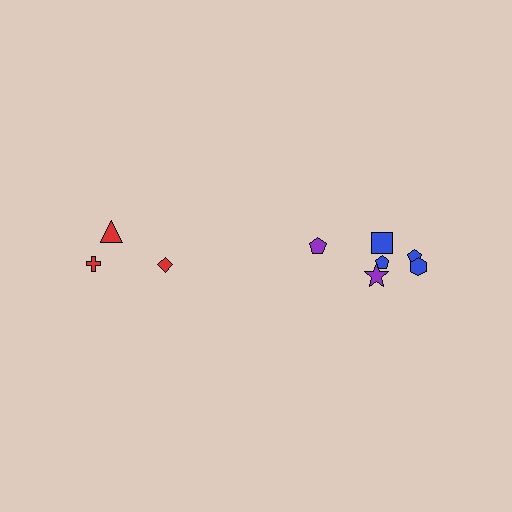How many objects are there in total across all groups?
There are 9 objects.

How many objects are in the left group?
There are 3 objects.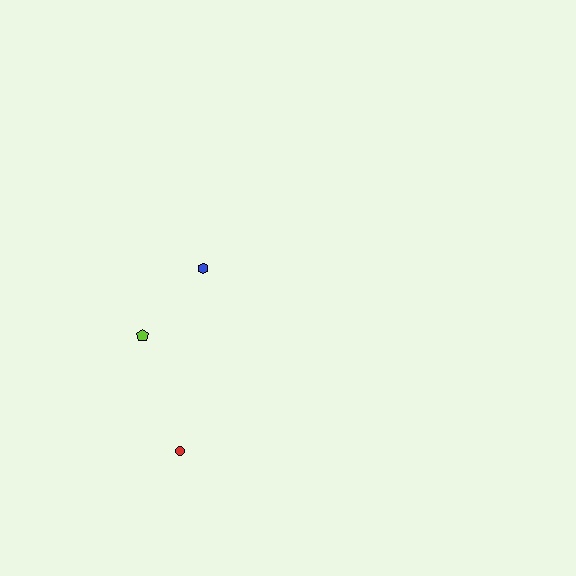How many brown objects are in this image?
There are no brown objects.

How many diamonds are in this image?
There are no diamonds.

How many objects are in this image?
There are 3 objects.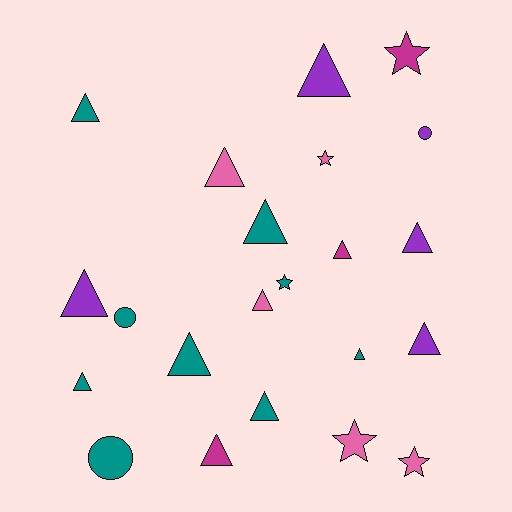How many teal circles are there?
There are 2 teal circles.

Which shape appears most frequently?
Triangle, with 14 objects.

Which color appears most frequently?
Teal, with 9 objects.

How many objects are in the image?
There are 22 objects.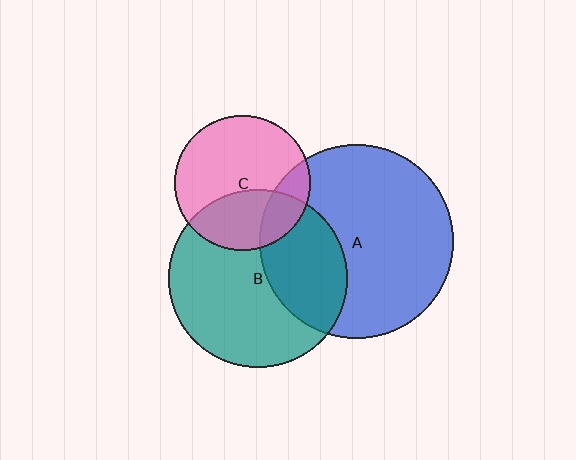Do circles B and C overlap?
Yes.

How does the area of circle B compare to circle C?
Approximately 1.7 times.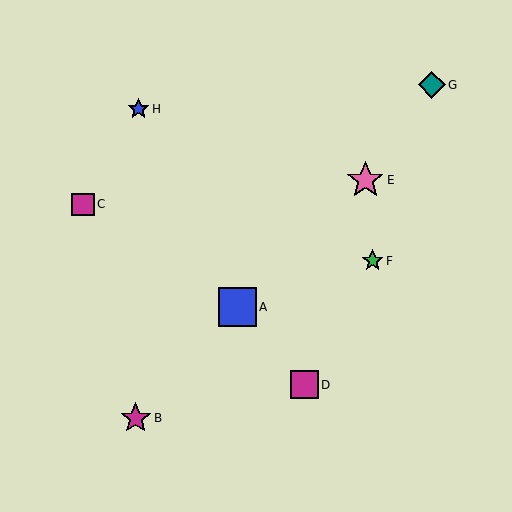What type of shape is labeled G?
Shape G is a teal diamond.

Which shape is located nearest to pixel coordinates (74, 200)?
The magenta square (labeled C) at (83, 204) is nearest to that location.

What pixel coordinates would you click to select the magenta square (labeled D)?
Click at (305, 385) to select the magenta square D.